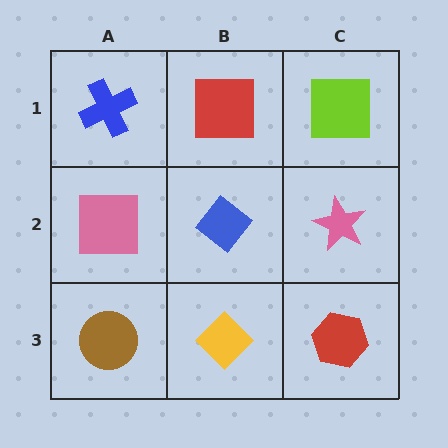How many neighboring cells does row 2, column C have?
3.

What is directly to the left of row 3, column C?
A yellow diamond.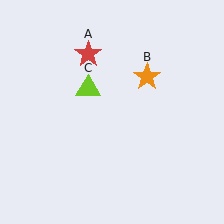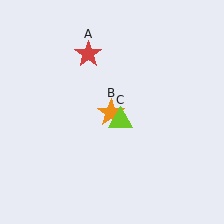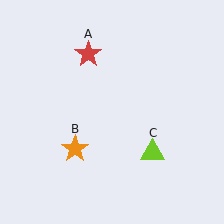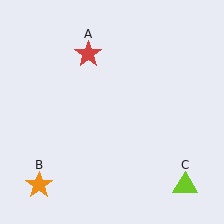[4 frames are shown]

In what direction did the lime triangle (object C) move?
The lime triangle (object C) moved down and to the right.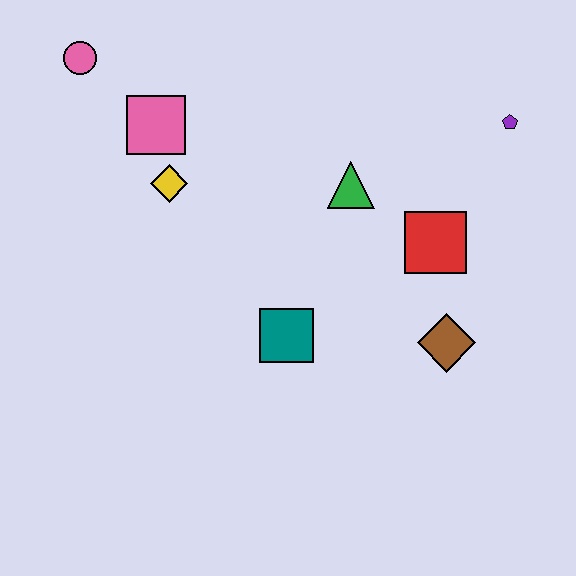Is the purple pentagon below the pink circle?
Yes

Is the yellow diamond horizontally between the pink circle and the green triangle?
Yes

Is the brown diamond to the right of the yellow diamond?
Yes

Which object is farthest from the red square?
The pink circle is farthest from the red square.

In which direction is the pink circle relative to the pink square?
The pink circle is to the left of the pink square.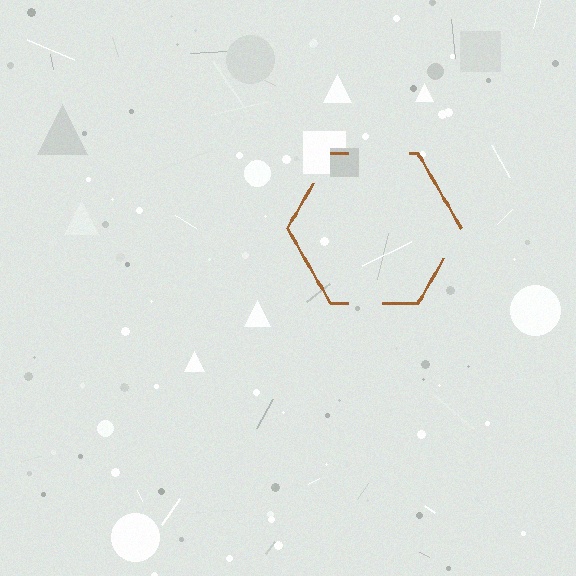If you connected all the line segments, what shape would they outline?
They would outline a hexagon.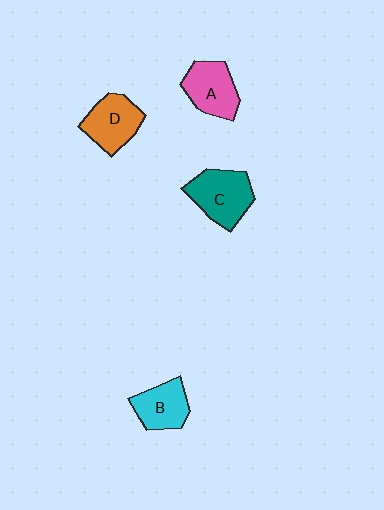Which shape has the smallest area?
Shape B (cyan).